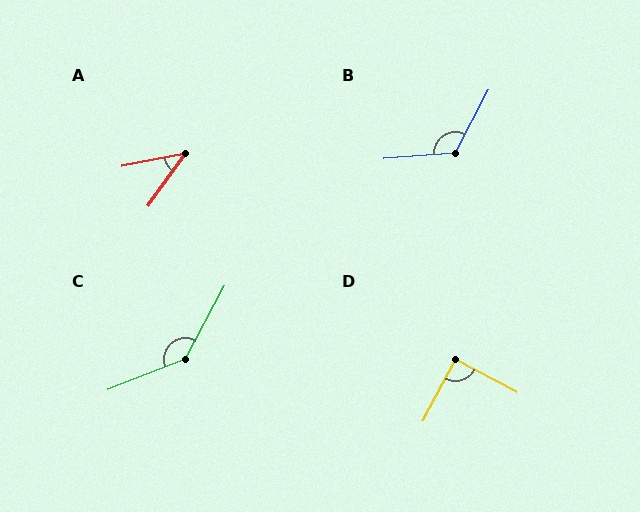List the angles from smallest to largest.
A (43°), D (90°), B (122°), C (140°).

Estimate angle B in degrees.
Approximately 122 degrees.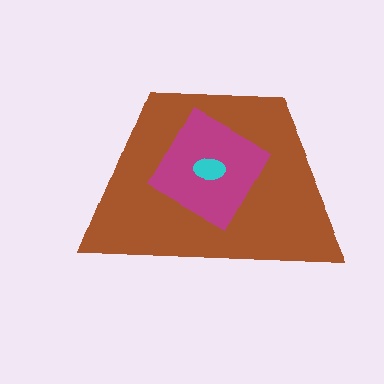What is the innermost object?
The cyan ellipse.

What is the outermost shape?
The brown trapezoid.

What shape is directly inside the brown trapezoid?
The magenta diamond.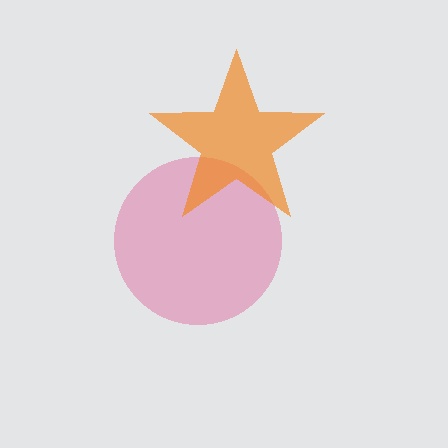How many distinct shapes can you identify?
There are 2 distinct shapes: a pink circle, an orange star.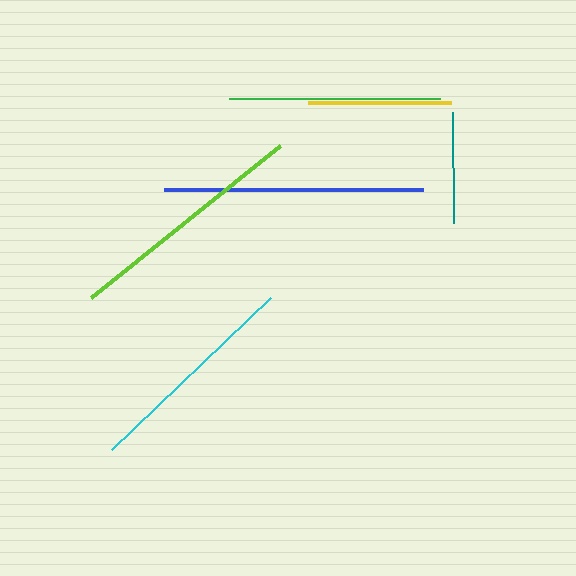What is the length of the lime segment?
The lime segment is approximately 242 pixels long.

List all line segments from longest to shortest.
From longest to shortest: blue, lime, cyan, green, yellow, teal.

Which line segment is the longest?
The blue line is the longest at approximately 259 pixels.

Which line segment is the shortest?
The teal line is the shortest at approximately 111 pixels.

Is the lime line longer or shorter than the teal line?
The lime line is longer than the teal line.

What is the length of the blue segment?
The blue segment is approximately 259 pixels long.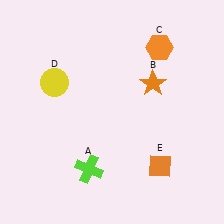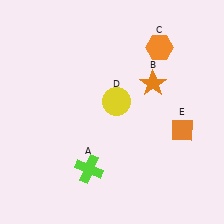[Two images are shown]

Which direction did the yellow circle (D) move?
The yellow circle (D) moved right.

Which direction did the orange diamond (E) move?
The orange diamond (E) moved up.